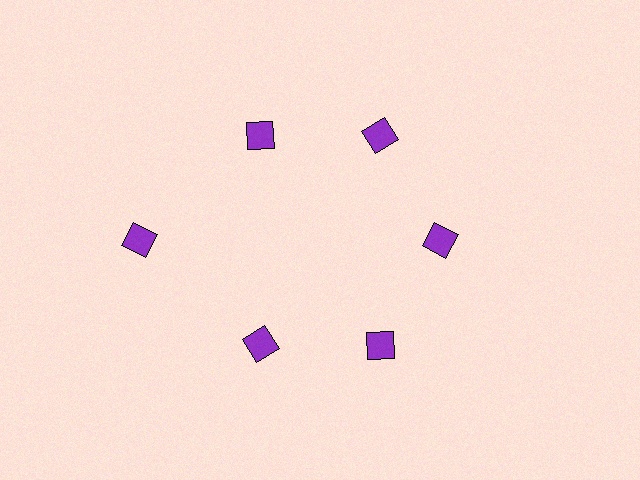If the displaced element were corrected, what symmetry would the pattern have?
It would have 6-fold rotational symmetry — the pattern would map onto itself every 60 degrees.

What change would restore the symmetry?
The symmetry would be restored by moving it inward, back onto the ring so that all 6 diamonds sit at equal angles and equal distance from the center.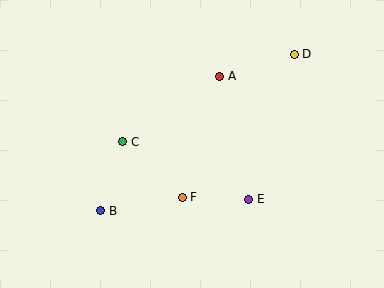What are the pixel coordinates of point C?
Point C is at (123, 142).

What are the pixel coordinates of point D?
Point D is at (294, 54).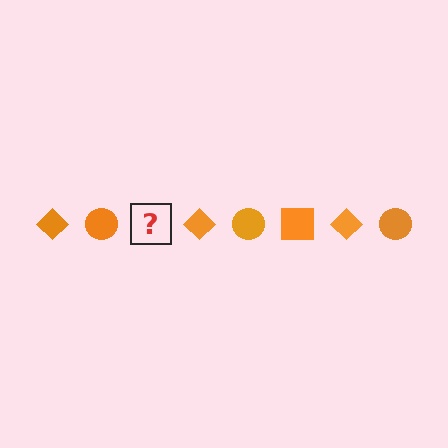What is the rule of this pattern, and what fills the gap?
The rule is that the pattern cycles through diamond, circle, square shapes in orange. The gap should be filled with an orange square.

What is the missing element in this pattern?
The missing element is an orange square.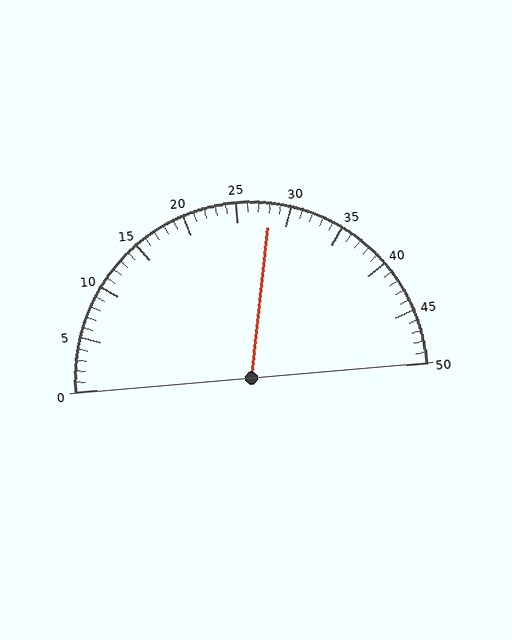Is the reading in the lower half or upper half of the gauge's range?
The reading is in the upper half of the range (0 to 50).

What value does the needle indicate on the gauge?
The needle indicates approximately 28.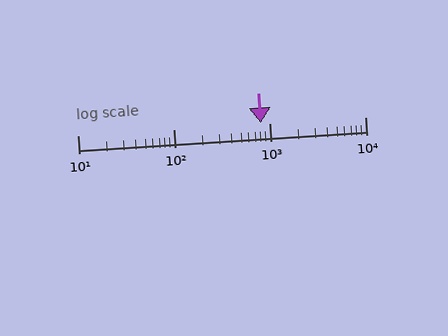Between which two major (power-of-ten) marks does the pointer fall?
The pointer is between 100 and 1000.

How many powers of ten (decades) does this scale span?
The scale spans 3 decades, from 10 to 10000.